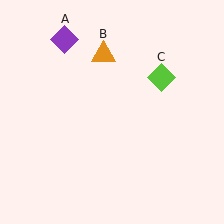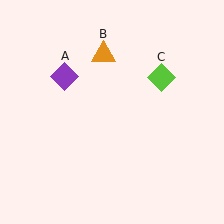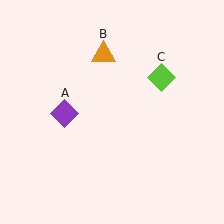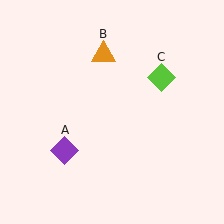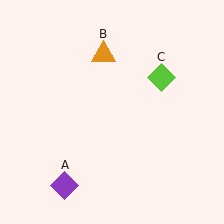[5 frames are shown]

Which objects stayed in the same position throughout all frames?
Orange triangle (object B) and lime diamond (object C) remained stationary.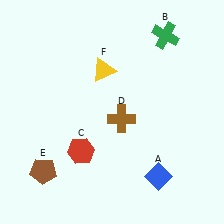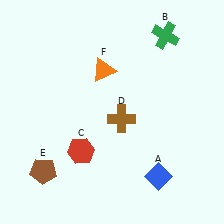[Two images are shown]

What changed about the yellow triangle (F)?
In Image 1, F is yellow. In Image 2, it changed to orange.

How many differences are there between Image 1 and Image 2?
There is 1 difference between the two images.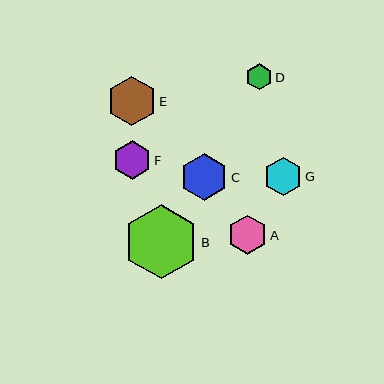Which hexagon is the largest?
Hexagon B is the largest with a size of approximately 75 pixels.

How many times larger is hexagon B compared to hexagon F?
Hexagon B is approximately 1.9 times the size of hexagon F.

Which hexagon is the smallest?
Hexagon D is the smallest with a size of approximately 26 pixels.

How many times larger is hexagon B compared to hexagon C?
Hexagon B is approximately 1.6 times the size of hexagon C.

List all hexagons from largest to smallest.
From largest to smallest: B, E, C, A, F, G, D.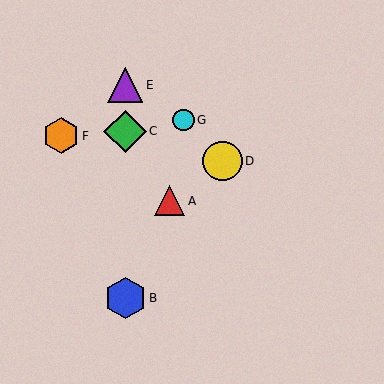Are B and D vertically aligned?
No, B is at x≈125 and D is at x≈223.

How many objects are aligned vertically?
3 objects (B, C, E) are aligned vertically.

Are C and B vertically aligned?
Yes, both are at x≈125.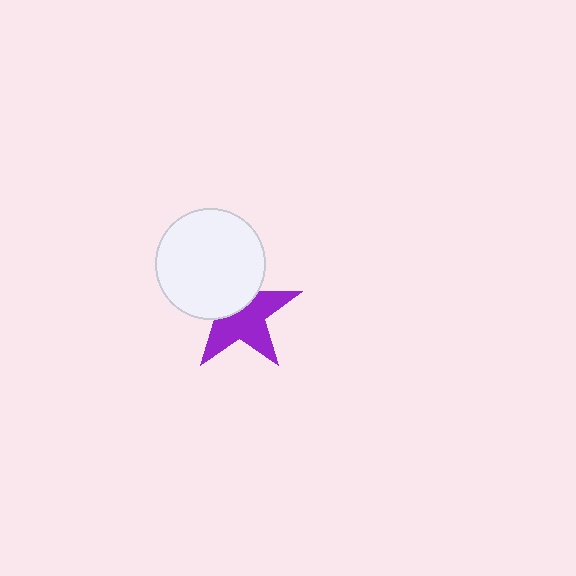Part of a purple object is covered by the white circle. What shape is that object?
It is a star.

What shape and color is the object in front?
The object in front is a white circle.